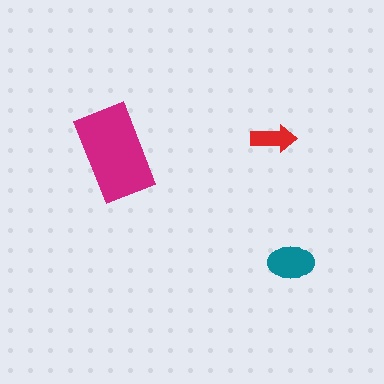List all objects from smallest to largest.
The red arrow, the teal ellipse, the magenta rectangle.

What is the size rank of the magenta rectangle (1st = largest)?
1st.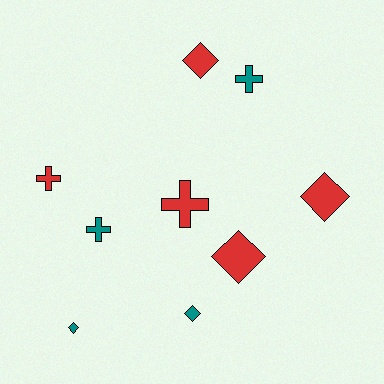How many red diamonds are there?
There are 3 red diamonds.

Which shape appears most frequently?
Diamond, with 5 objects.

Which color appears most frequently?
Red, with 5 objects.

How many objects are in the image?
There are 9 objects.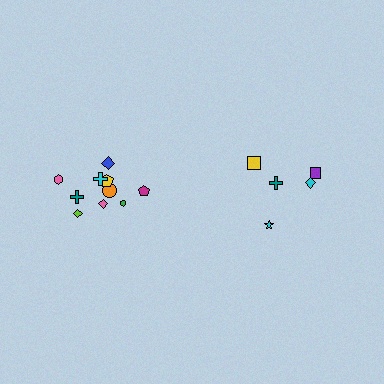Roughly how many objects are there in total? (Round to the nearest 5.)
Roughly 15 objects in total.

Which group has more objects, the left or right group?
The left group.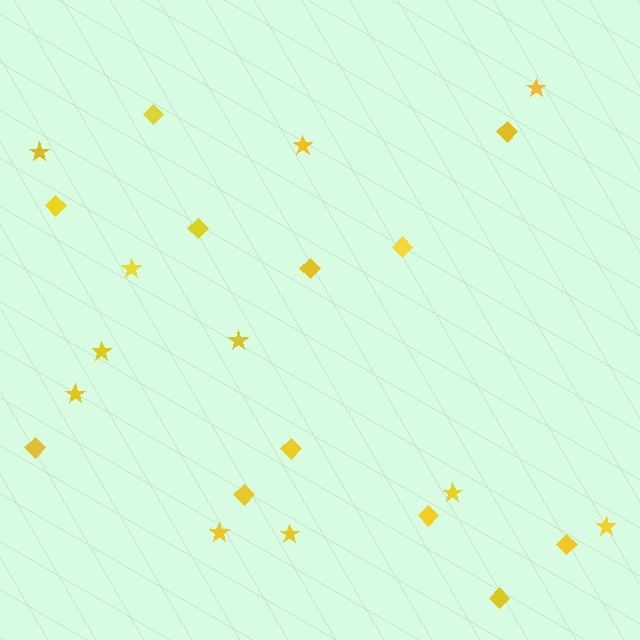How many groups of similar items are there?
There are 2 groups: one group of diamonds (12) and one group of stars (11).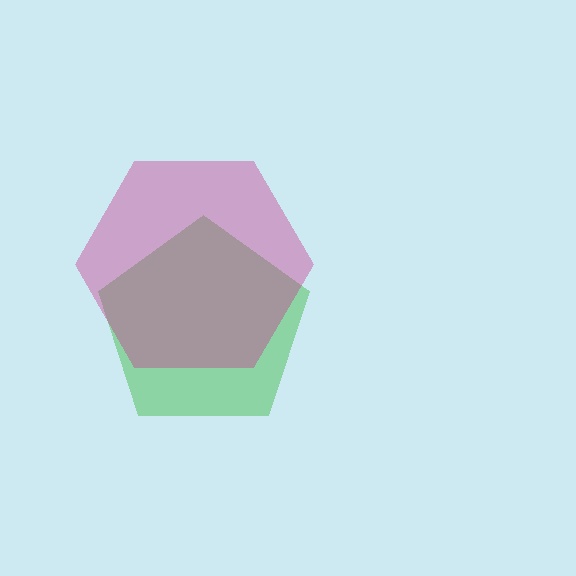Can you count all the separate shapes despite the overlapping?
Yes, there are 2 separate shapes.